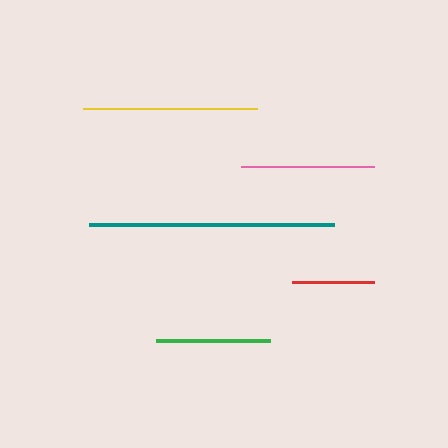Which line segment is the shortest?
The red line is the shortest at approximately 82 pixels.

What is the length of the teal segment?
The teal segment is approximately 245 pixels long.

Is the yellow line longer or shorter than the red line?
The yellow line is longer than the red line.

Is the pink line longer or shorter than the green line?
The pink line is longer than the green line.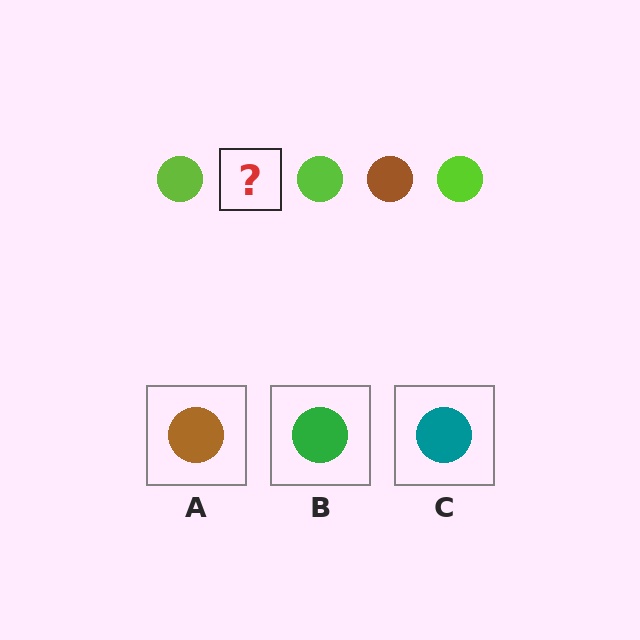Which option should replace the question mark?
Option A.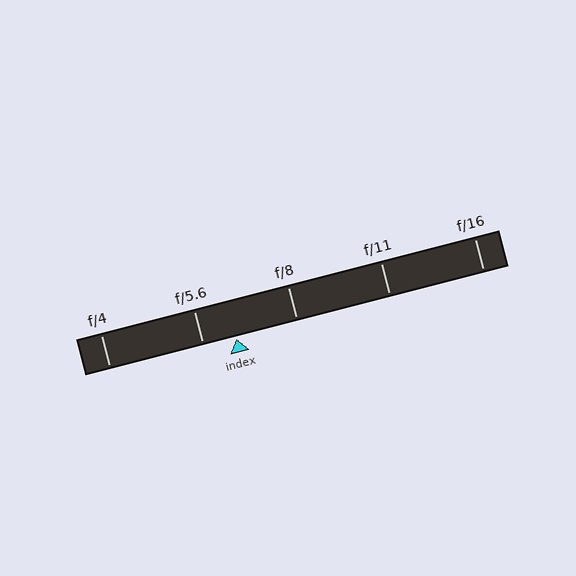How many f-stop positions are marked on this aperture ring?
There are 5 f-stop positions marked.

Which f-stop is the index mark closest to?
The index mark is closest to f/5.6.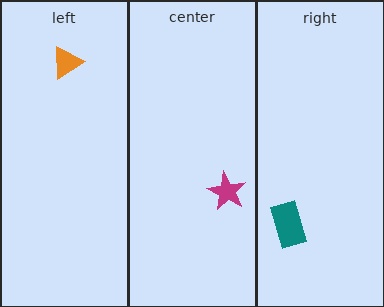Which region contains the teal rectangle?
The right region.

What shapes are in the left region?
The orange triangle.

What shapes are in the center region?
The magenta star.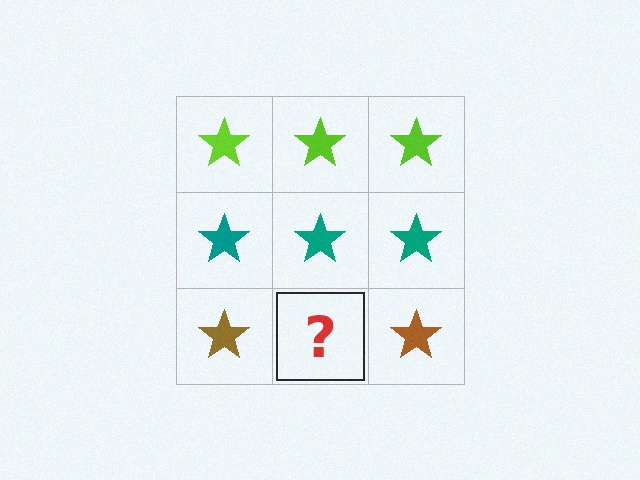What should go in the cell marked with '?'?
The missing cell should contain a brown star.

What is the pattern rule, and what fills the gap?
The rule is that each row has a consistent color. The gap should be filled with a brown star.